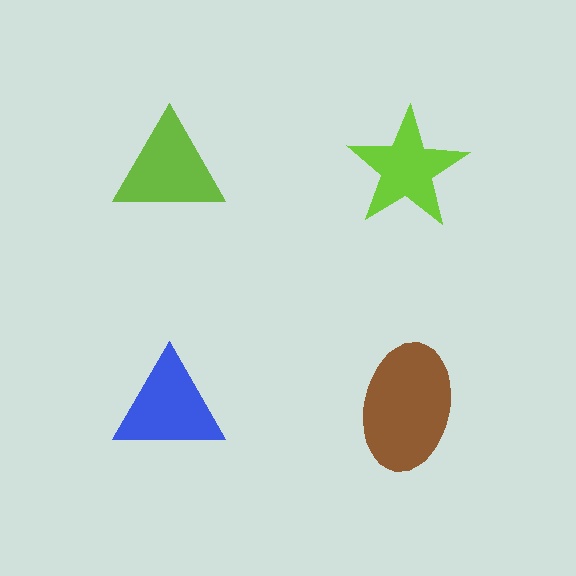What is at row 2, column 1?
A blue triangle.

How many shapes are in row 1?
2 shapes.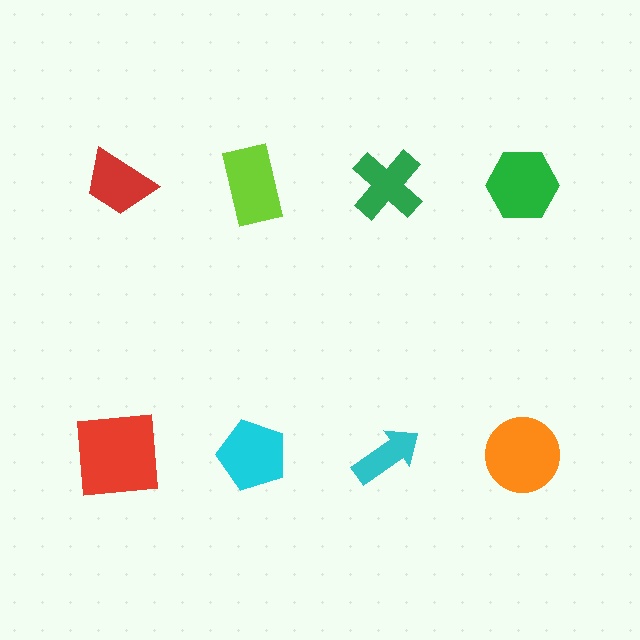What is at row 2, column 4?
An orange circle.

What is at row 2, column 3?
A cyan arrow.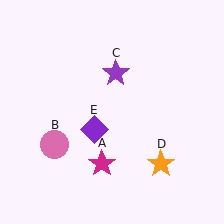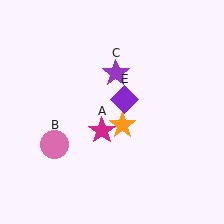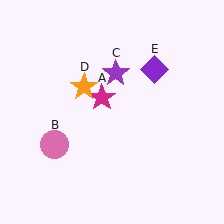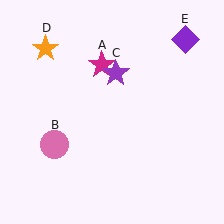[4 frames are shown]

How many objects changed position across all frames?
3 objects changed position: magenta star (object A), orange star (object D), purple diamond (object E).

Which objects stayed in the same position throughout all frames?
Pink circle (object B) and purple star (object C) remained stationary.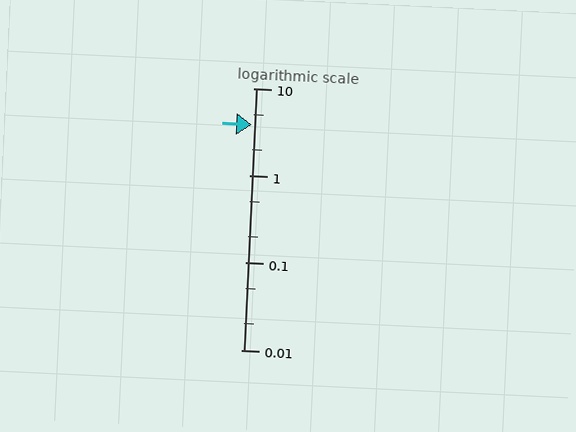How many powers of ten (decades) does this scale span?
The scale spans 3 decades, from 0.01 to 10.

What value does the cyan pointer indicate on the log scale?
The pointer indicates approximately 3.8.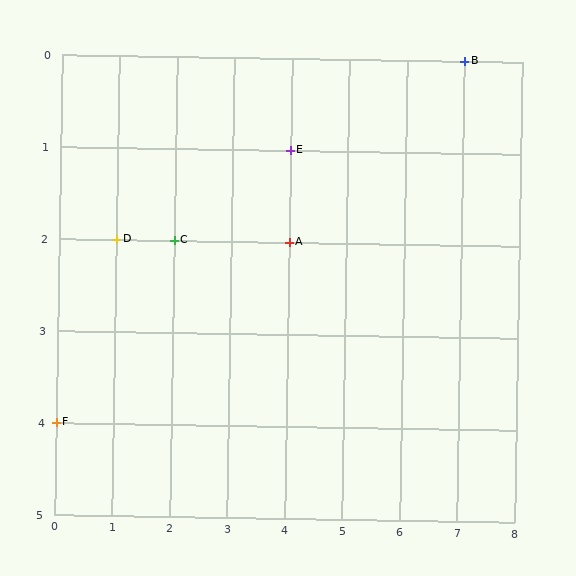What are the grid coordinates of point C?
Point C is at grid coordinates (2, 2).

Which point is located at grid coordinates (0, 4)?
Point F is at (0, 4).